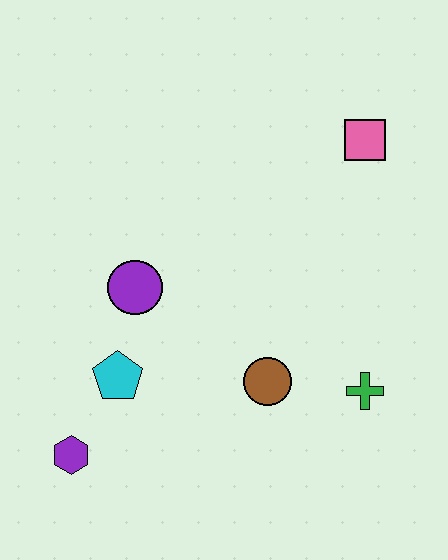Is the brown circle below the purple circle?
Yes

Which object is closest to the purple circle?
The cyan pentagon is closest to the purple circle.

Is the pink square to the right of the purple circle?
Yes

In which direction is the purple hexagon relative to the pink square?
The purple hexagon is below the pink square.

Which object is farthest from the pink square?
The purple hexagon is farthest from the pink square.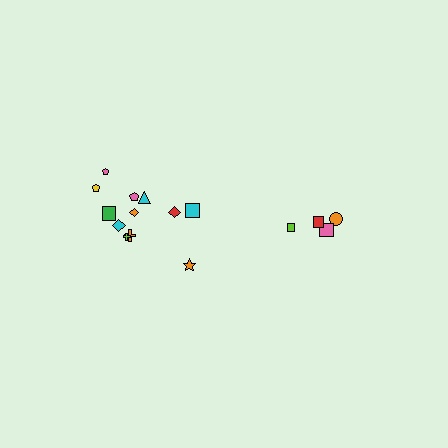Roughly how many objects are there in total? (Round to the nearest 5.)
Roughly 15 objects in total.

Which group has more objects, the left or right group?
The left group.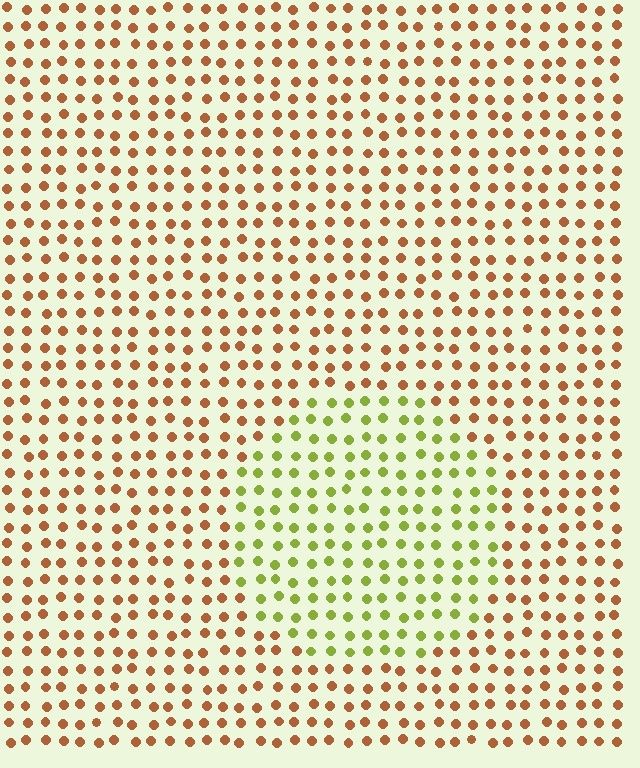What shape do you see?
I see a circle.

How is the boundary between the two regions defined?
The boundary is defined purely by a slight shift in hue (about 59 degrees). Spacing, size, and orientation are identical on both sides.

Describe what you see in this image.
The image is filled with small brown elements in a uniform arrangement. A circle-shaped region is visible where the elements are tinted to a slightly different hue, forming a subtle color boundary.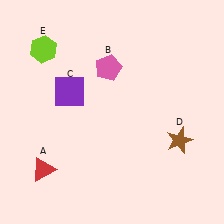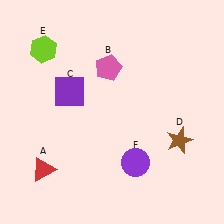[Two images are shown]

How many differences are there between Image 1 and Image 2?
There is 1 difference between the two images.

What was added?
A purple circle (F) was added in Image 2.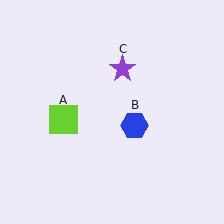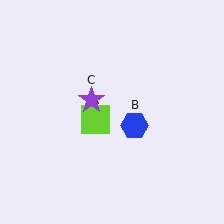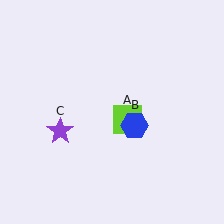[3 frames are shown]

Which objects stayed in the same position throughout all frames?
Blue hexagon (object B) remained stationary.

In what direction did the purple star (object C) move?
The purple star (object C) moved down and to the left.